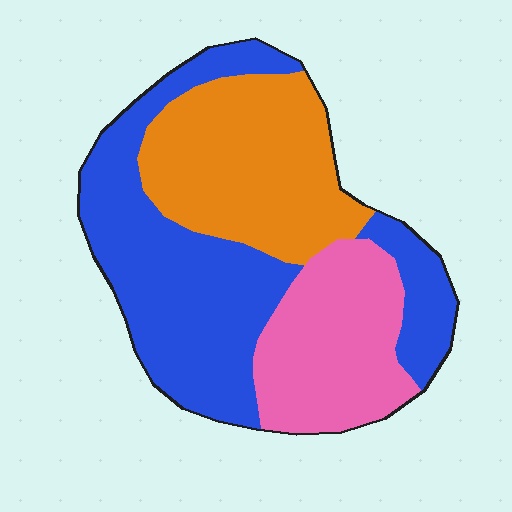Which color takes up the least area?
Pink, at roughly 25%.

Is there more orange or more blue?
Blue.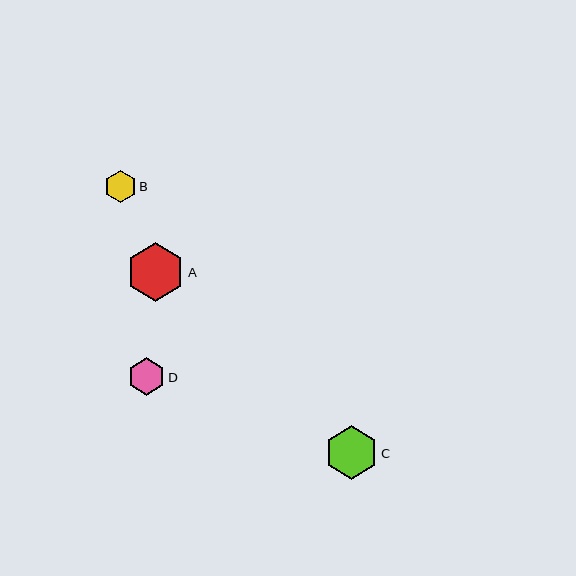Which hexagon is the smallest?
Hexagon B is the smallest with a size of approximately 32 pixels.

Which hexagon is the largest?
Hexagon A is the largest with a size of approximately 58 pixels.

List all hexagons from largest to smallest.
From largest to smallest: A, C, D, B.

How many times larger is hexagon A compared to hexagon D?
Hexagon A is approximately 1.6 times the size of hexagon D.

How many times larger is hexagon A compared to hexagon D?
Hexagon A is approximately 1.6 times the size of hexagon D.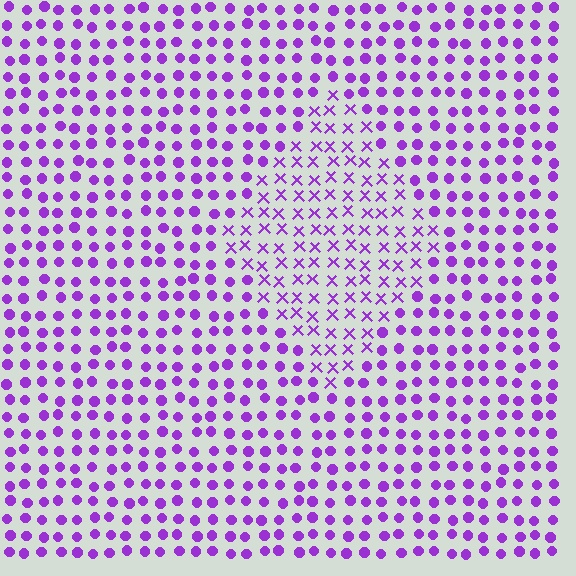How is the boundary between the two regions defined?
The boundary is defined by a change in element shape: X marks inside vs. circles outside. All elements share the same color and spacing.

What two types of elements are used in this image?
The image uses X marks inside the diamond region and circles outside it.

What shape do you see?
I see a diamond.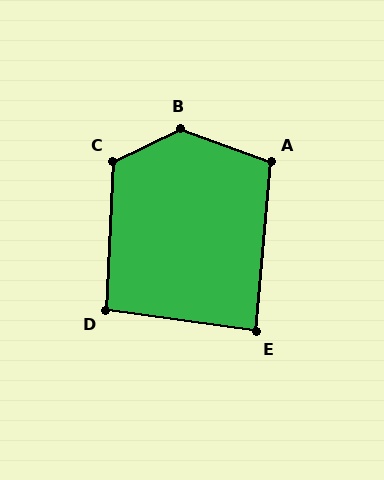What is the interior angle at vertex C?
Approximately 118 degrees (obtuse).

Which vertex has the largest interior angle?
B, at approximately 135 degrees.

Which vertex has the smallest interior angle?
E, at approximately 87 degrees.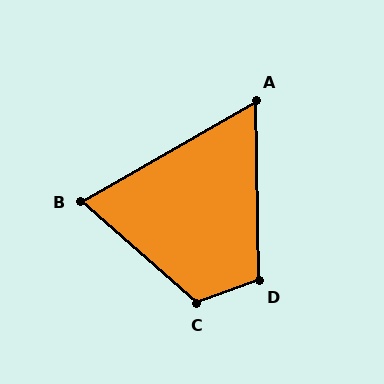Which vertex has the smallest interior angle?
A, at approximately 61 degrees.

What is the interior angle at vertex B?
Approximately 71 degrees (acute).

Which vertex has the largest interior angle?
C, at approximately 119 degrees.